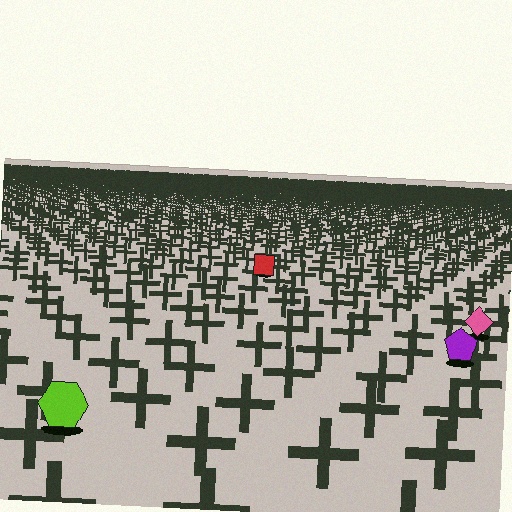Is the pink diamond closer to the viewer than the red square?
Yes. The pink diamond is closer — you can tell from the texture gradient: the ground texture is coarser near it.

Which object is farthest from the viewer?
The red square is farthest from the viewer. It appears smaller and the ground texture around it is denser.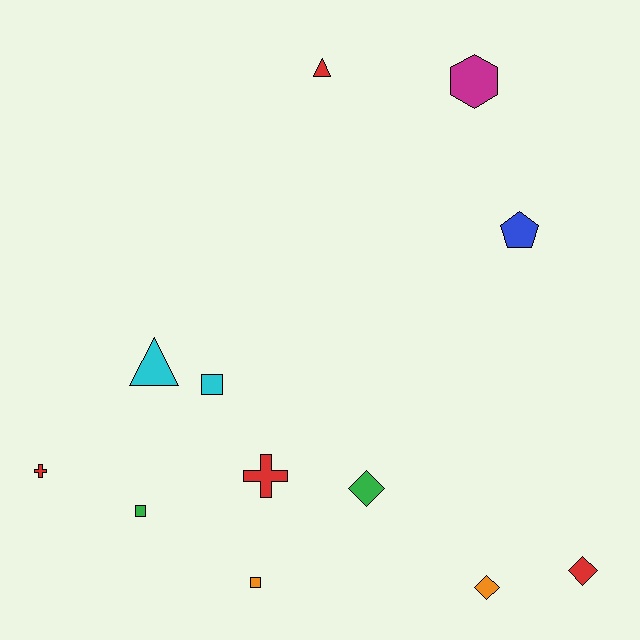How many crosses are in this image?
There are 2 crosses.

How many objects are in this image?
There are 12 objects.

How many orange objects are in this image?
There are 2 orange objects.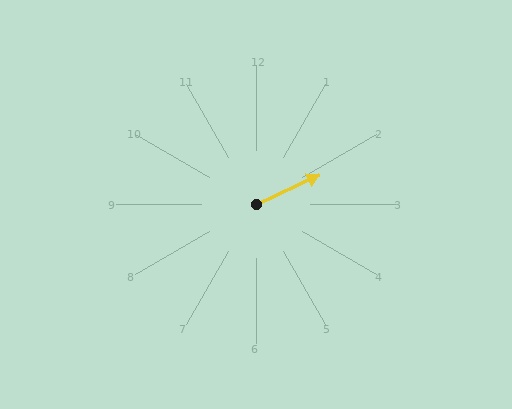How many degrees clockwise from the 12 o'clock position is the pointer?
Approximately 65 degrees.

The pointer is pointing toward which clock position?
Roughly 2 o'clock.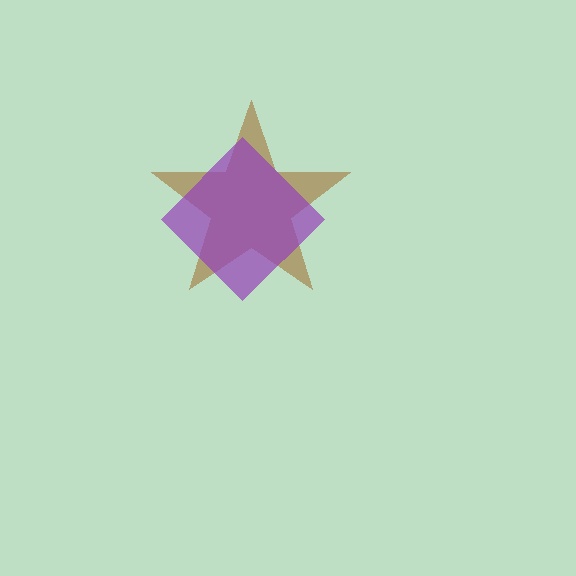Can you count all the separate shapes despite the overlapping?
Yes, there are 2 separate shapes.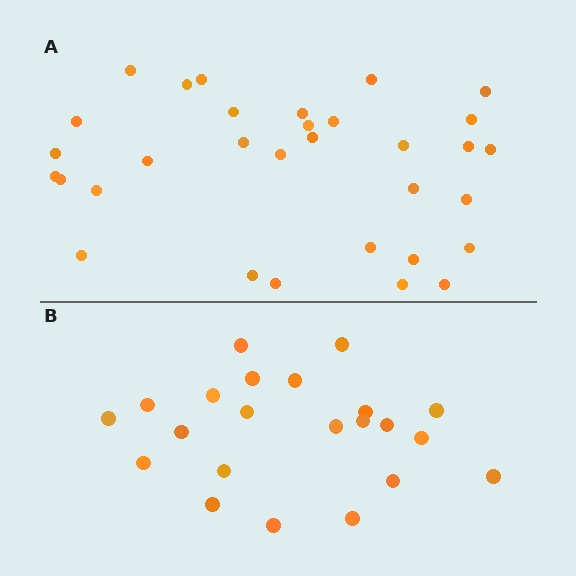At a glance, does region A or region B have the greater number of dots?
Region A (the top region) has more dots.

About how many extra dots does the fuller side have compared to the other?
Region A has roughly 10 or so more dots than region B.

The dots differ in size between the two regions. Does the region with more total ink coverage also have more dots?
No. Region B has more total ink coverage because its dots are larger, but region A actually contains more individual dots. Total area can be misleading — the number of items is what matters here.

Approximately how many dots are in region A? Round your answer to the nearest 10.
About 30 dots. (The exact count is 32, which rounds to 30.)